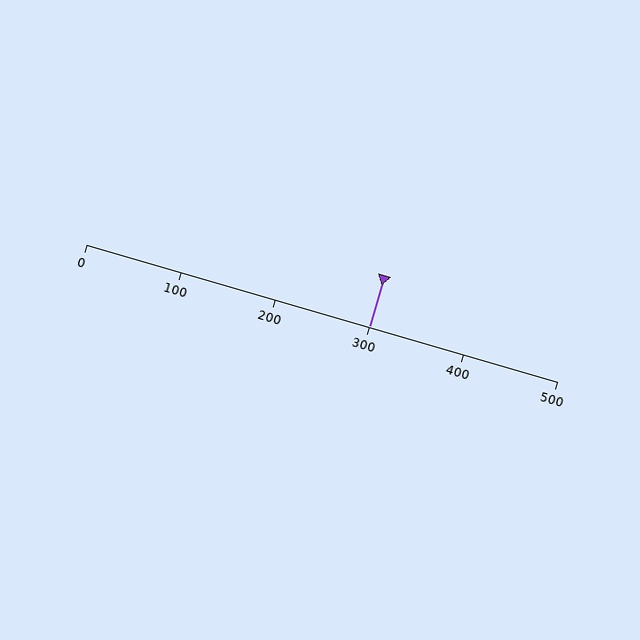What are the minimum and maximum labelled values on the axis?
The axis runs from 0 to 500.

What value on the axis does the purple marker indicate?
The marker indicates approximately 300.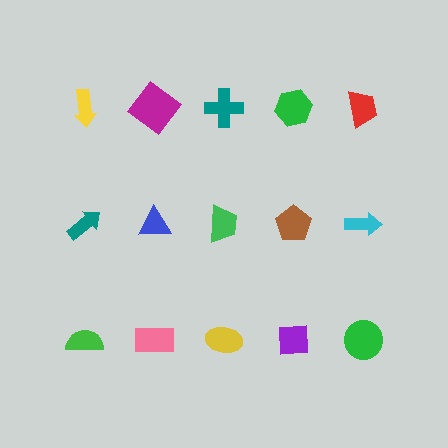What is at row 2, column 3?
A green trapezoid.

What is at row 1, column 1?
A yellow arrow.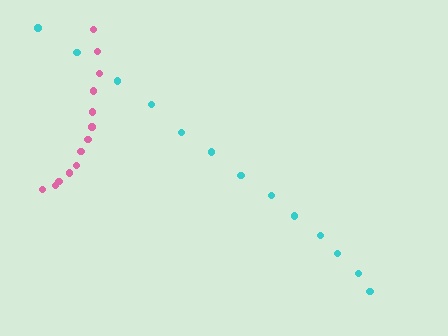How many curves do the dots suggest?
There are 2 distinct paths.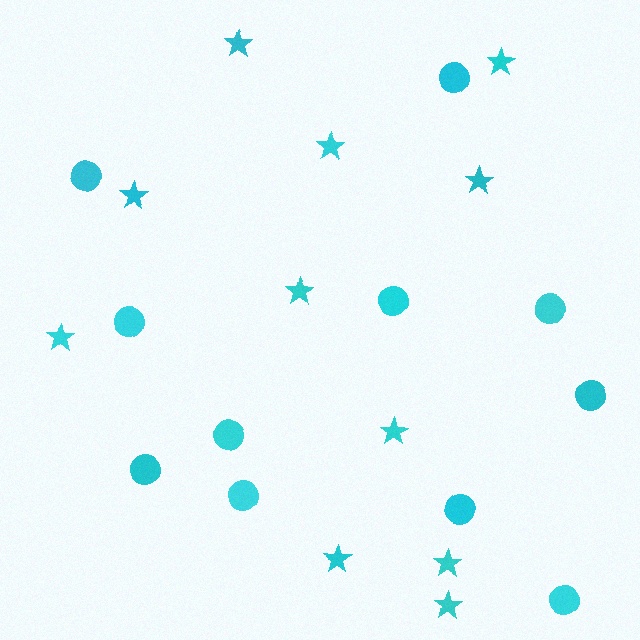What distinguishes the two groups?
There are 2 groups: one group of stars (11) and one group of circles (11).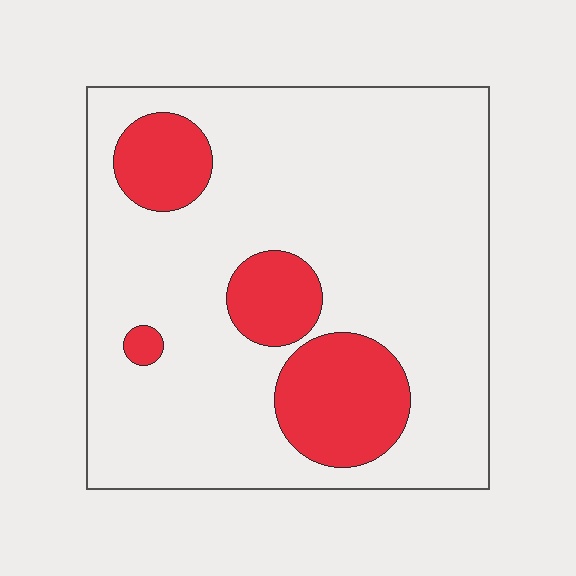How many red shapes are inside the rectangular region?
4.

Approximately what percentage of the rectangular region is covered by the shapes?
Approximately 20%.